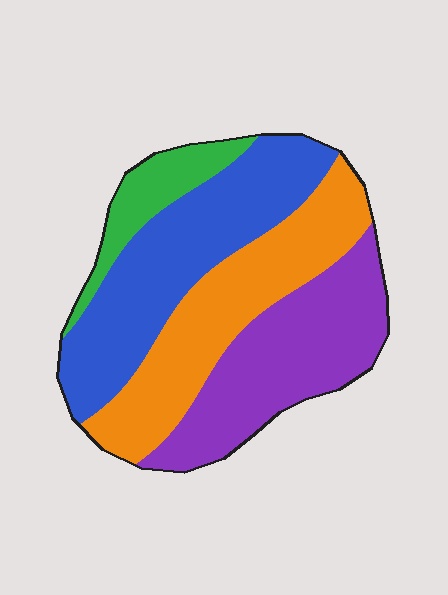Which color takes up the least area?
Green, at roughly 10%.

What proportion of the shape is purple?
Purple takes up about one quarter (1/4) of the shape.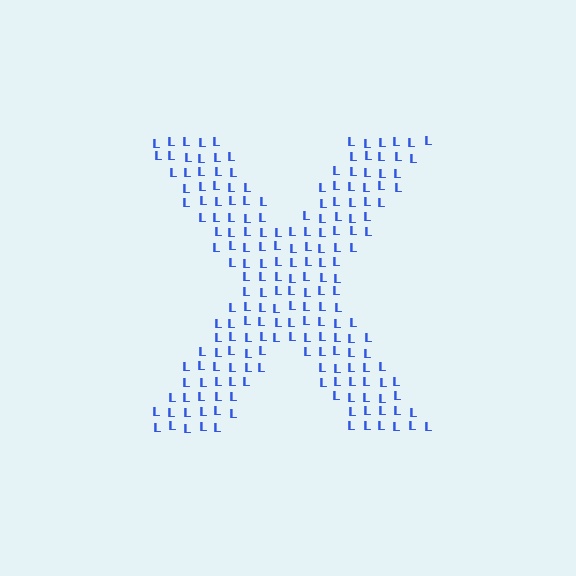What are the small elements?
The small elements are letter L's.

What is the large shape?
The large shape is the letter X.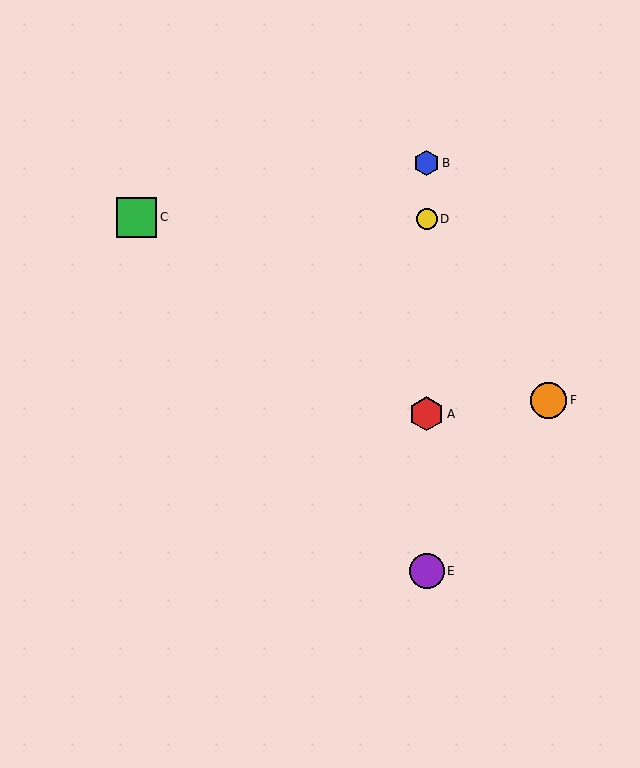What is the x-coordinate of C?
Object C is at x≈137.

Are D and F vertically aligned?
No, D is at x≈427 and F is at x≈549.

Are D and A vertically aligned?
Yes, both are at x≈427.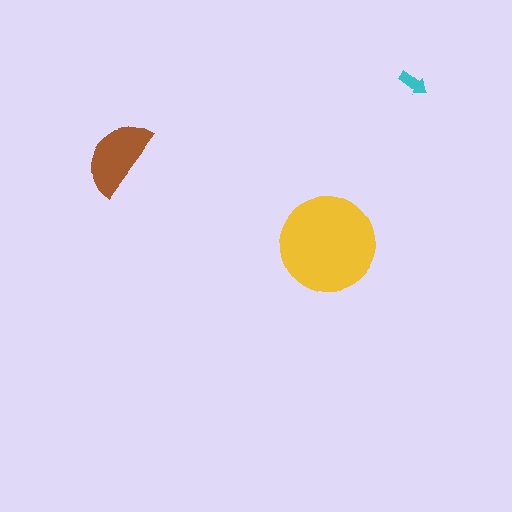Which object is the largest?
The yellow circle.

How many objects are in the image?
There are 3 objects in the image.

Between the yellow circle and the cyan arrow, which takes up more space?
The yellow circle.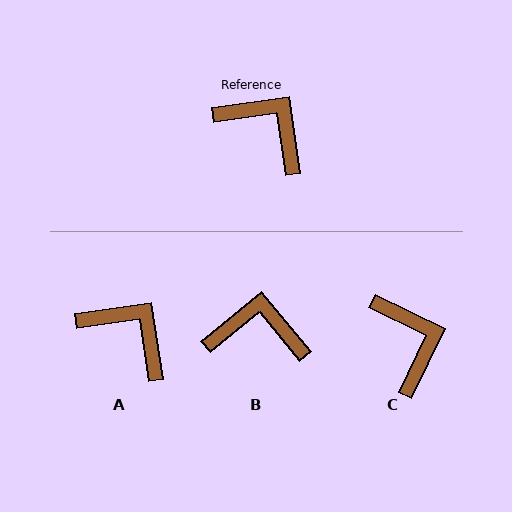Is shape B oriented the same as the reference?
No, it is off by about 31 degrees.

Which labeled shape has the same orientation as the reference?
A.